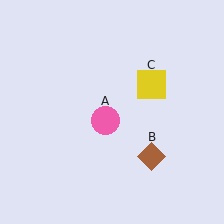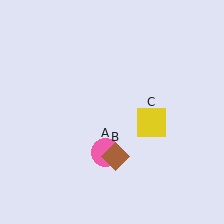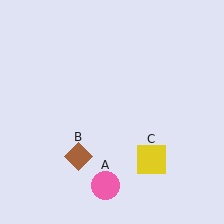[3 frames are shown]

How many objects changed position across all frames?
3 objects changed position: pink circle (object A), brown diamond (object B), yellow square (object C).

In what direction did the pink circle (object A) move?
The pink circle (object A) moved down.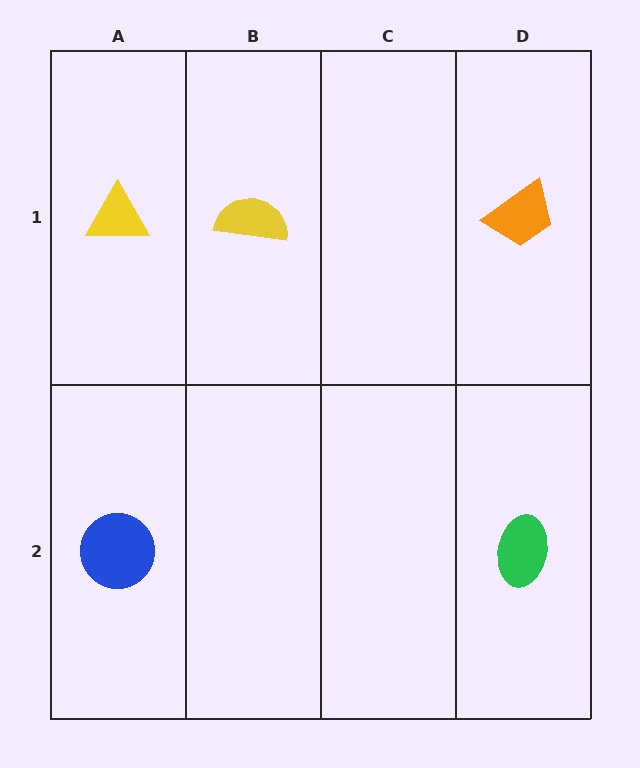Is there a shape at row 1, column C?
No, that cell is empty.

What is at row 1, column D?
An orange trapezoid.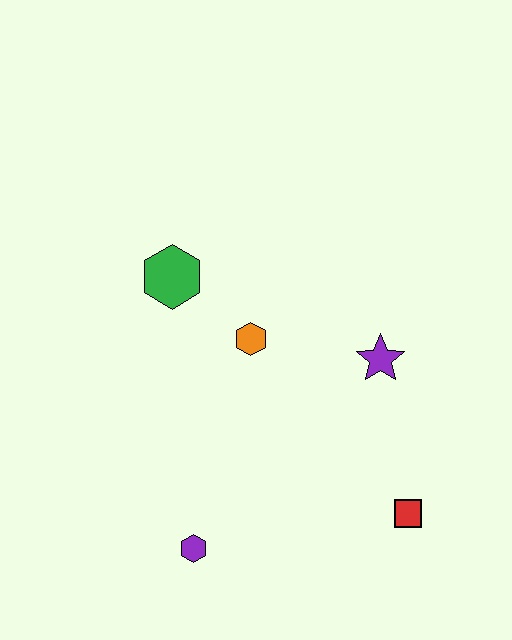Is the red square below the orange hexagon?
Yes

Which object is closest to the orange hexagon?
The green hexagon is closest to the orange hexagon.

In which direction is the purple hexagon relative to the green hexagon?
The purple hexagon is below the green hexagon.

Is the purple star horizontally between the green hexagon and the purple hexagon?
No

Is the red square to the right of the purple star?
Yes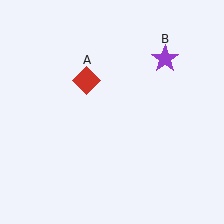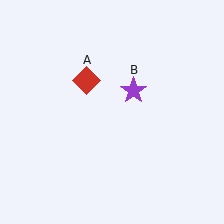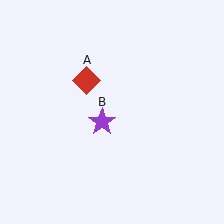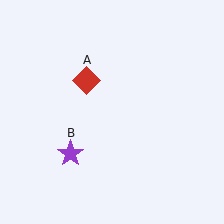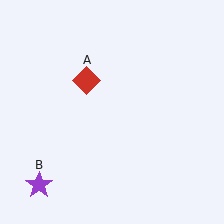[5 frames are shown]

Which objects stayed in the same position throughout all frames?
Red diamond (object A) remained stationary.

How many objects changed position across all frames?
1 object changed position: purple star (object B).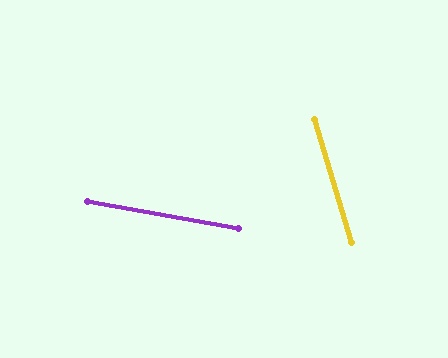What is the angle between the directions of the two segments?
Approximately 63 degrees.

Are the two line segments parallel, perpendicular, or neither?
Neither parallel nor perpendicular — they differ by about 63°.